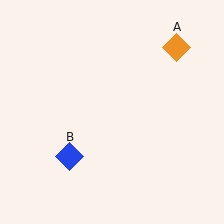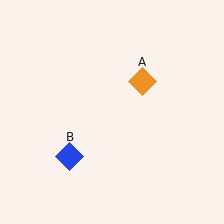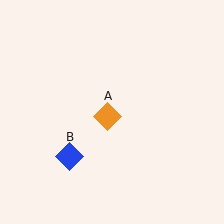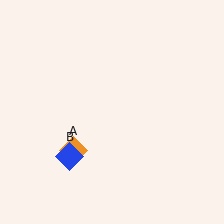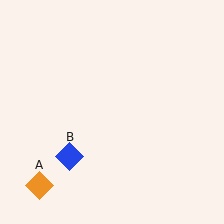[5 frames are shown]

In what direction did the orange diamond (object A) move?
The orange diamond (object A) moved down and to the left.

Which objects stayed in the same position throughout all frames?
Blue diamond (object B) remained stationary.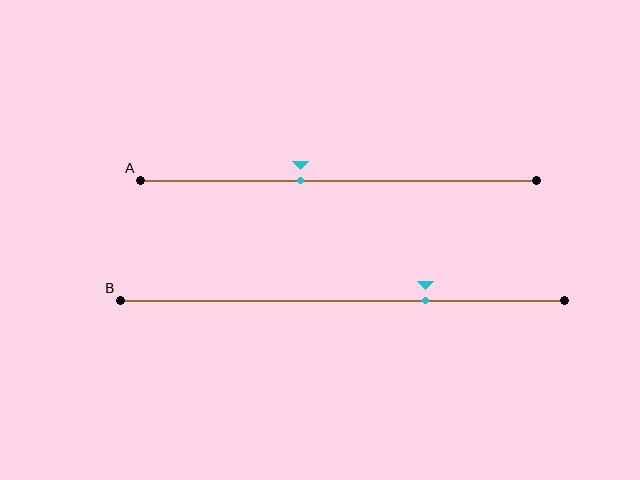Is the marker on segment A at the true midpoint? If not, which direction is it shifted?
No, the marker on segment A is shifted to the left by about 9% of the segment length.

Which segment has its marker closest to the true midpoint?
Segment A has its marker closest to the true midpoint.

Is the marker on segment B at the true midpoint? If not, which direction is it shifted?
No, the marker on segment B is shifted to the right by about 19% of the segment length.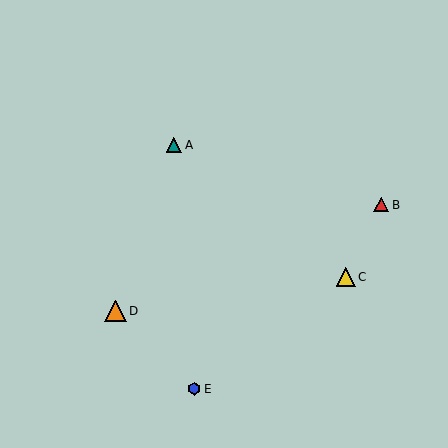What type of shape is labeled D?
Shape D is an orange triangle.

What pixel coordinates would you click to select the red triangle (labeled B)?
Click at (381, 205) to select the red triangle B.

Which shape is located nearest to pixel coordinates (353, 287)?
The yellow triangle (labeled C) at (346, 277) is nearest to that location.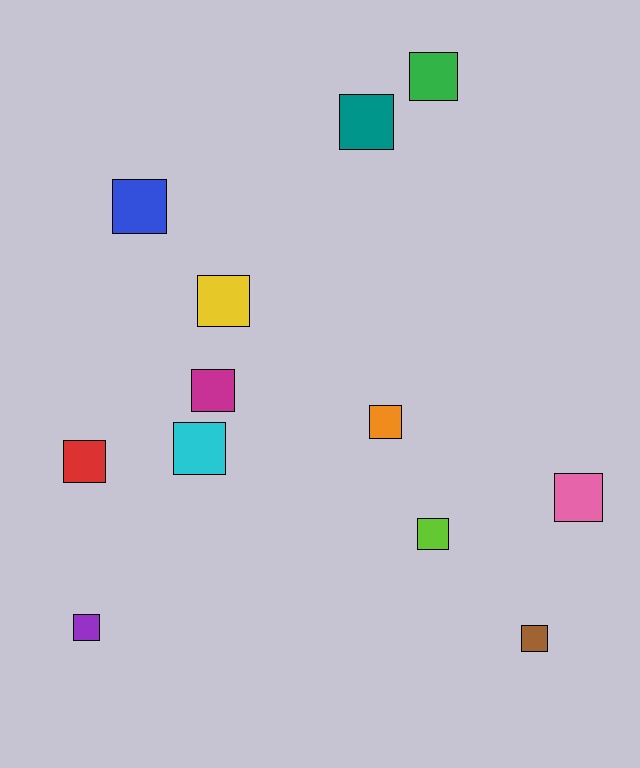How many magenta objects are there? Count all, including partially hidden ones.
There is 1 magenta object.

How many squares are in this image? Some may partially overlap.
There are 12 squares.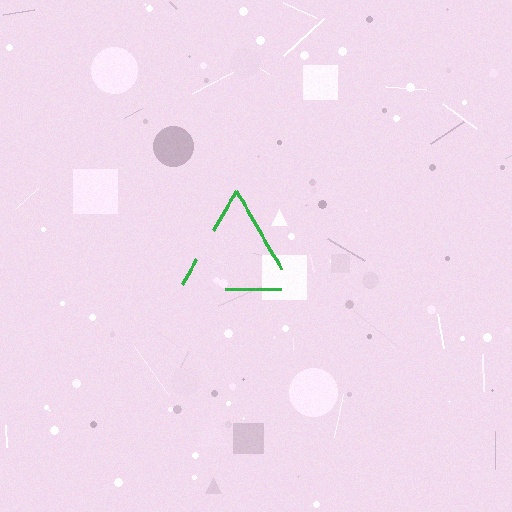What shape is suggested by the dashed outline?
The dashed outline suggests a triangle.